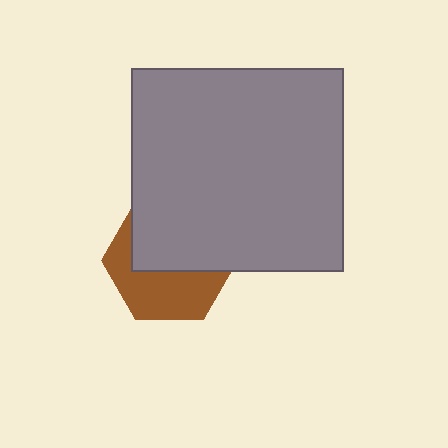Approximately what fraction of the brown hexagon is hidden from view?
Roughly 53% of the brown hexagon is hidden behind the gray rectangle.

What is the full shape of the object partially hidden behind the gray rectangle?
The partially hidden object is a brown hexagon.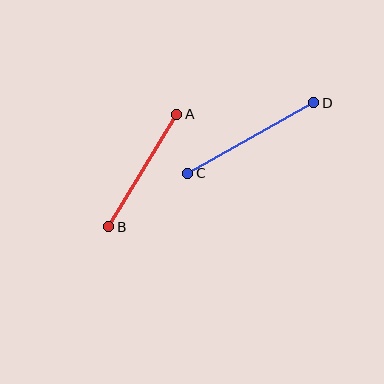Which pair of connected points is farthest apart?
Points C and D are farthest apart.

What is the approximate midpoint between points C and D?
The midpoint is at approximately (251, 138) pixels.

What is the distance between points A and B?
The distance is approximately 132 pixels.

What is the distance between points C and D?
The distance is approximately 144 pixels.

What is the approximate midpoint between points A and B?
The midpoint is at approximately (143, 171) pixels.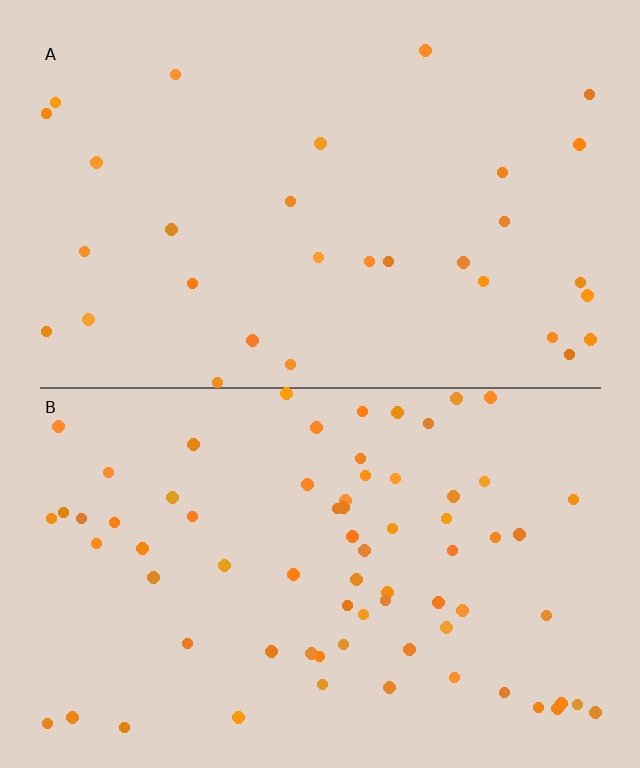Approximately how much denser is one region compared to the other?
Approximately 2.3× — region B over region A.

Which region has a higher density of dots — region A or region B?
B (the bottom).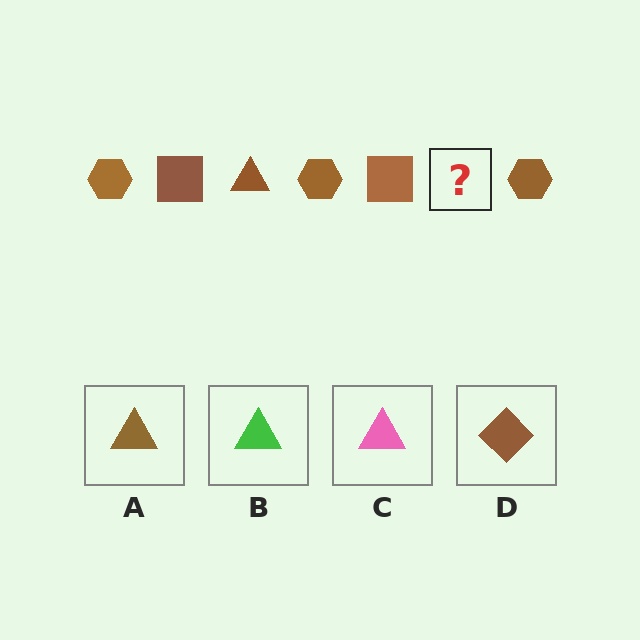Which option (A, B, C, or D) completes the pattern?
A.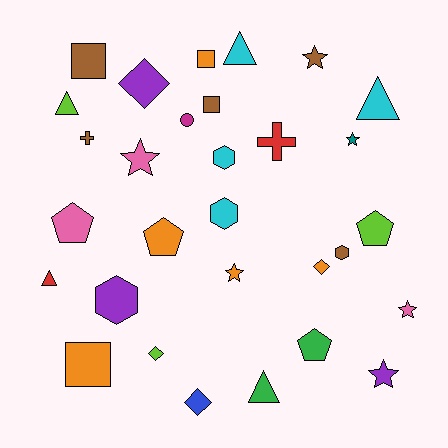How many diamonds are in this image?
There are 4 diamonds.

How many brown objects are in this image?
There are 5 brown objects.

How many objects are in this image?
There are 30 objects.